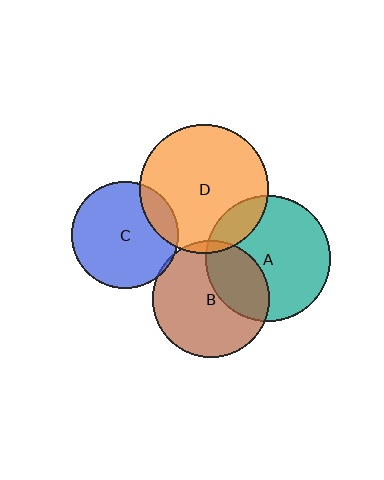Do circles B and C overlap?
Yes.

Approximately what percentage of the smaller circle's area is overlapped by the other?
Approximately 5%.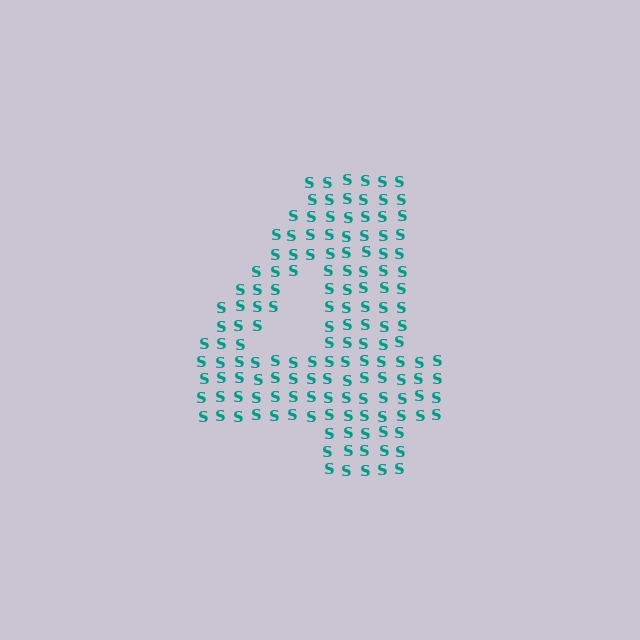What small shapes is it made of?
It is made of small letter S's.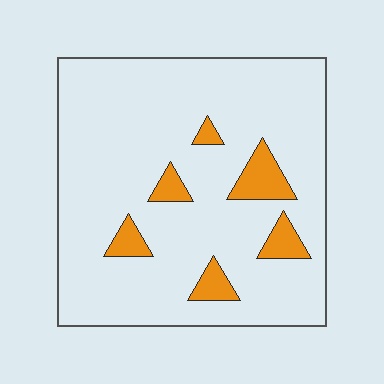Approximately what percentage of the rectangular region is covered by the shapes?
Approximately 10%.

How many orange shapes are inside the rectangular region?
6.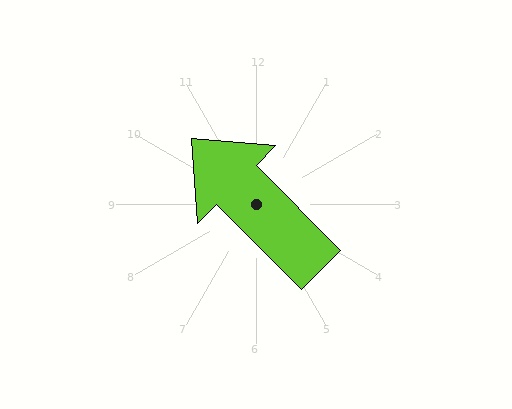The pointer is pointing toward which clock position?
Roughly 11 o'clock.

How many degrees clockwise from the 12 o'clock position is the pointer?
Approximately 315 degrees.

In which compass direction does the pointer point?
Northwest.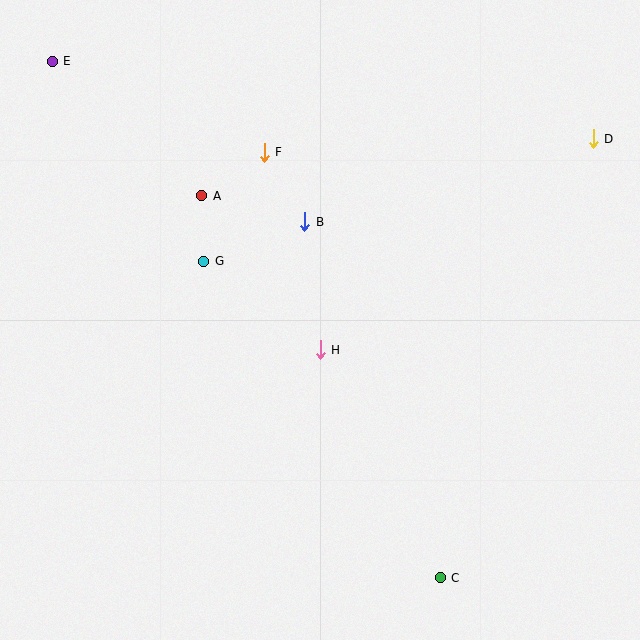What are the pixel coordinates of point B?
Point B is at (304, 222).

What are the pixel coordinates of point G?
Point G is at (204, 261).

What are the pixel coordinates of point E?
Point E is at (52, 61).